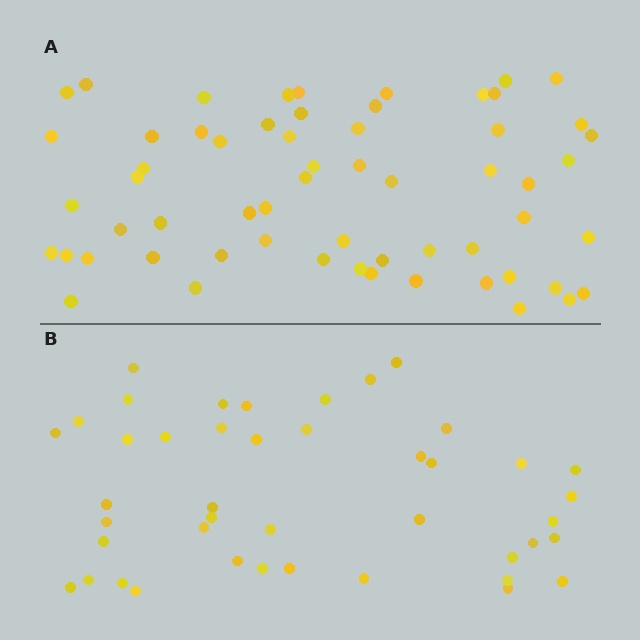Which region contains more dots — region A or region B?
Region A (the top region) has more dots.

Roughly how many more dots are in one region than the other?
Region A has approximately 15 more dots than region B.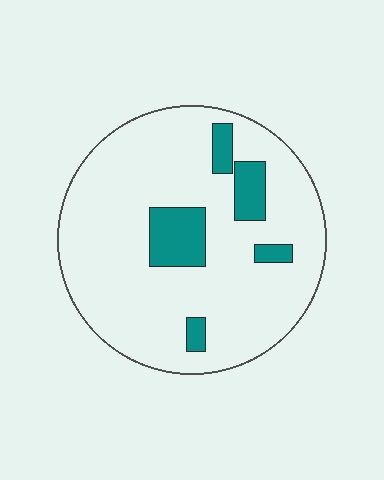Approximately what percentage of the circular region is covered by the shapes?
Approximately 15%.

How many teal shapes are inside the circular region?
5.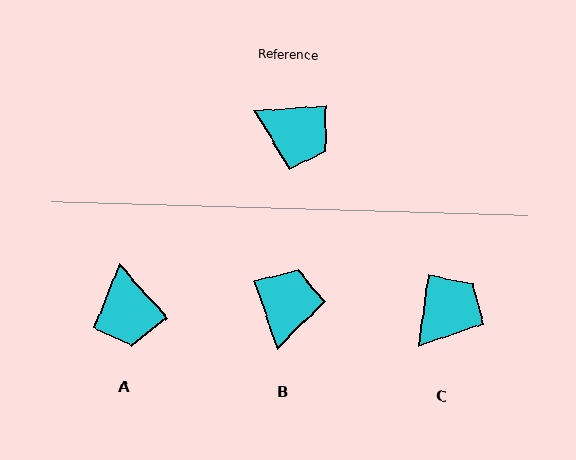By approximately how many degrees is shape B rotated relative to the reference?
Approximately 104 degrees counter-clockwise.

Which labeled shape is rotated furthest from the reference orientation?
B, about 104 degrees away.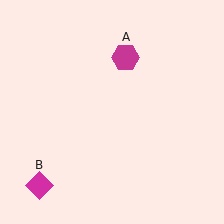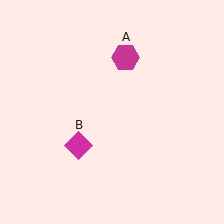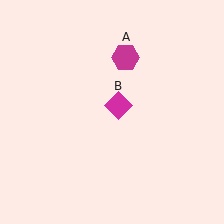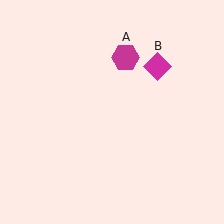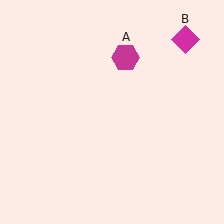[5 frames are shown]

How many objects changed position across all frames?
1 object changed position: magenta diamond (object B).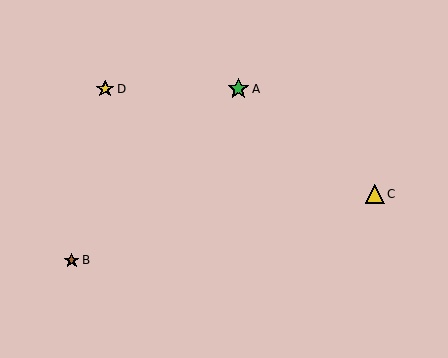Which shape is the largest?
The green star (labeled A) is the largest.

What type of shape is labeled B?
Shape B is a brown star.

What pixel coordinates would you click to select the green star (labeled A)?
Click at (238, 89) to select the green star A.